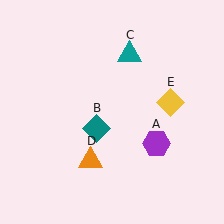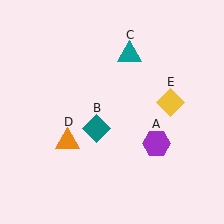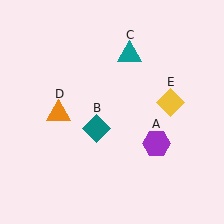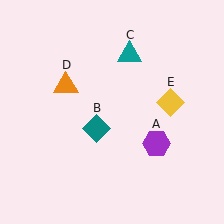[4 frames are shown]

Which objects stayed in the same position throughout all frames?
Purple hexagon (object A) and teal diamond (object B) and teal triangle (object C) and yellow diamond (object E) remained stationary.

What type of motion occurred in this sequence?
The orange triangle (object D) rotated clockwise around the center of the scene.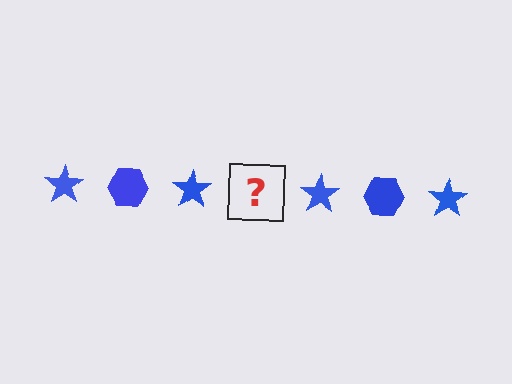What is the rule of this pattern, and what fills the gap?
The rule is that the pattern cycles through star, hexagon shapes in blue. The gap should be filled with a blue hexagon.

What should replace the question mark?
The question mark should be replaced with a blue hexagon.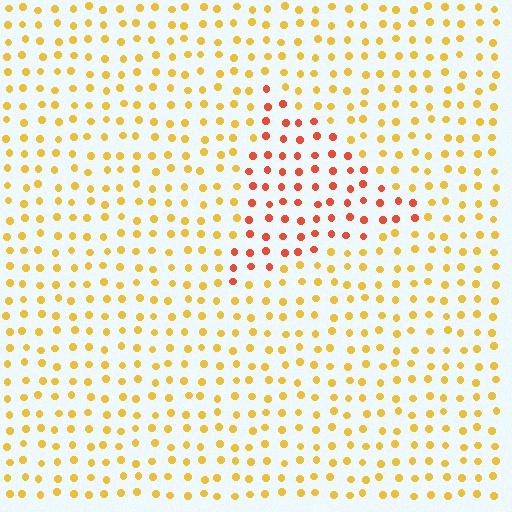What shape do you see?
I see a triangle.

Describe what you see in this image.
The image is filled with small yellow elements in a uniform arrangement. A triangle-shaped region is visible where the elements are tinted to a slightly different hue, forming a subtle color boundary.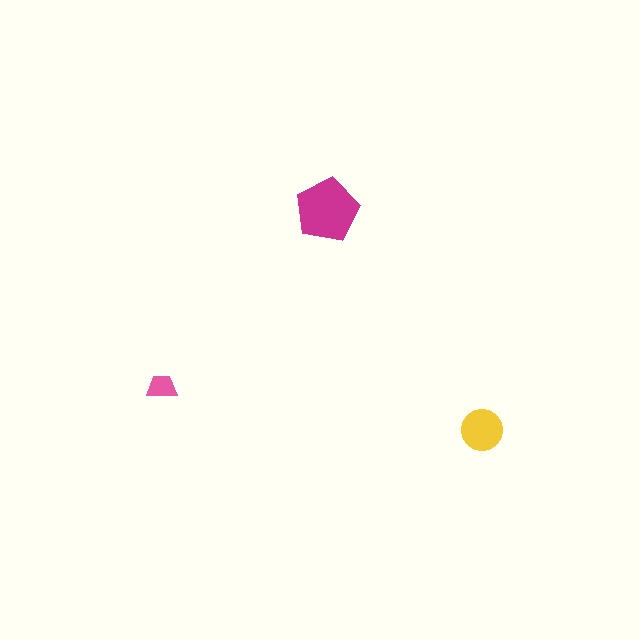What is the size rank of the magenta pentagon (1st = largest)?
1st.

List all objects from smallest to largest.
The pink trapezoid, the yellow circle, the magenta pentagon.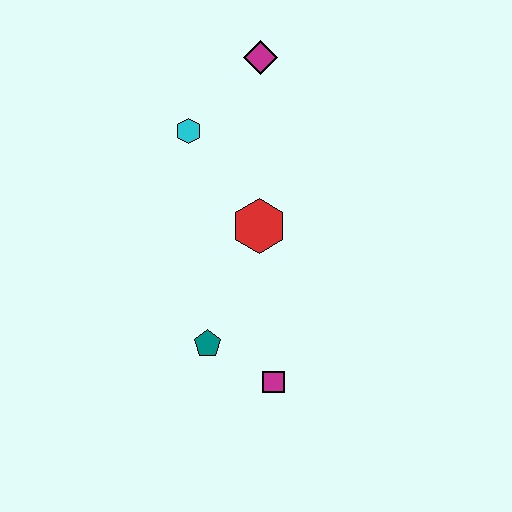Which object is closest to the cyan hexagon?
The magenta diamond is closest to the cyan hexagon.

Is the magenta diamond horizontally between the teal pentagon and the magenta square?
Yes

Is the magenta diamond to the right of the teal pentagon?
Yes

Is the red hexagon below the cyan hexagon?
Yes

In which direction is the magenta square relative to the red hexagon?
The magenta square is below the red hexagon.